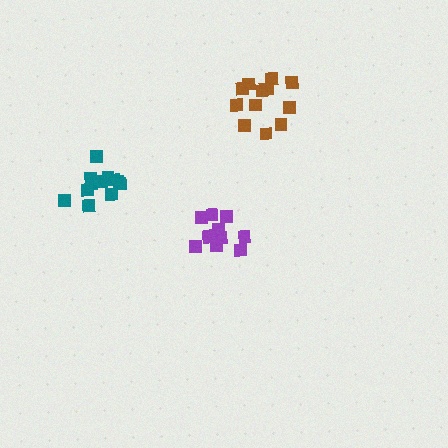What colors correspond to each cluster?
The clusters are colored: purple, teal, brown.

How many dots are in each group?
Group 1: 11 dots, Group 2: 12 dots, Group 3: 13 dots (36 total).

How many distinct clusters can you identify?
There are 3 distinct clusters.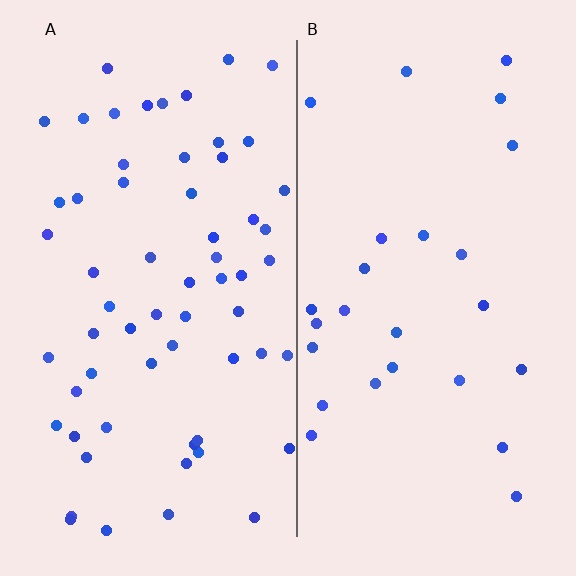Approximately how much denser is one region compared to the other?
Approximately 2.3× — region A over region B.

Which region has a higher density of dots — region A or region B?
A (the left).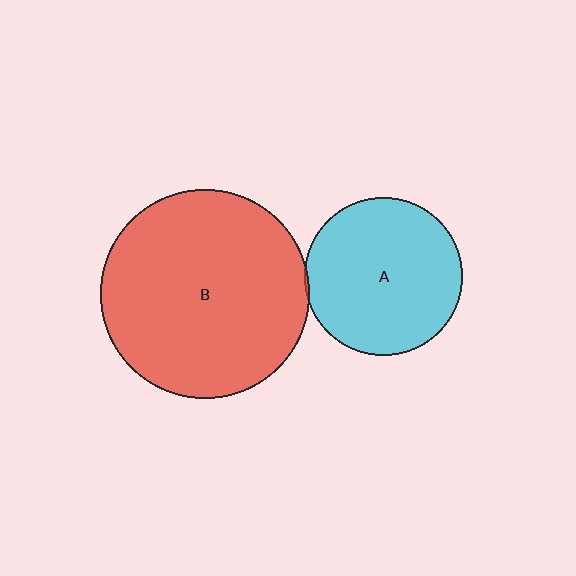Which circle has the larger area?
Circle B (red).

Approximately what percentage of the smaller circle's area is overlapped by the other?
Approximately 5%.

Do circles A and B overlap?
Yes.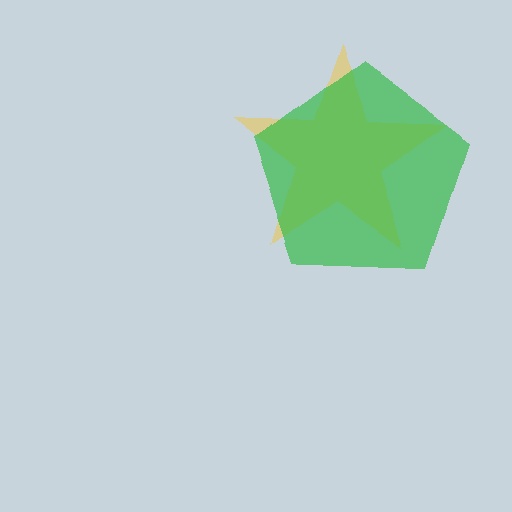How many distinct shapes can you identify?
There are 2 distinct shapes: a yellow star, a green pentagon.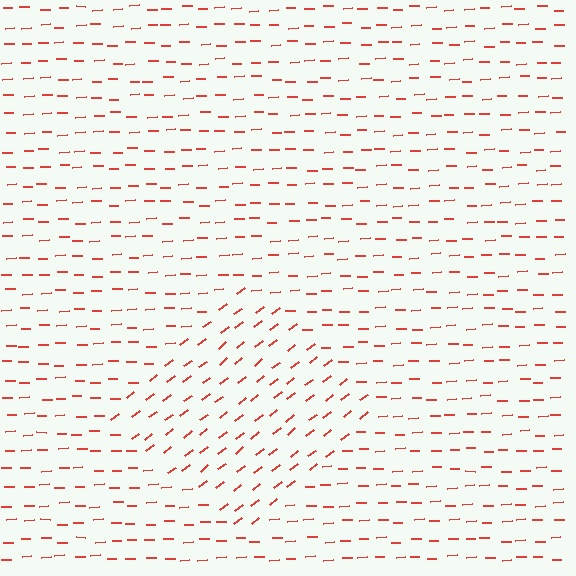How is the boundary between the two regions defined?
The boundary is defined purely by a change in line orientation (approximately 35 degrees difference). All lines are the same color and thickness.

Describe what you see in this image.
The image is filled with small red line segments. A diamond region in the image has lines oriented differently from the surrounding lines, creating a visible texture boundary.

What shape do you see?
I see a diamond.